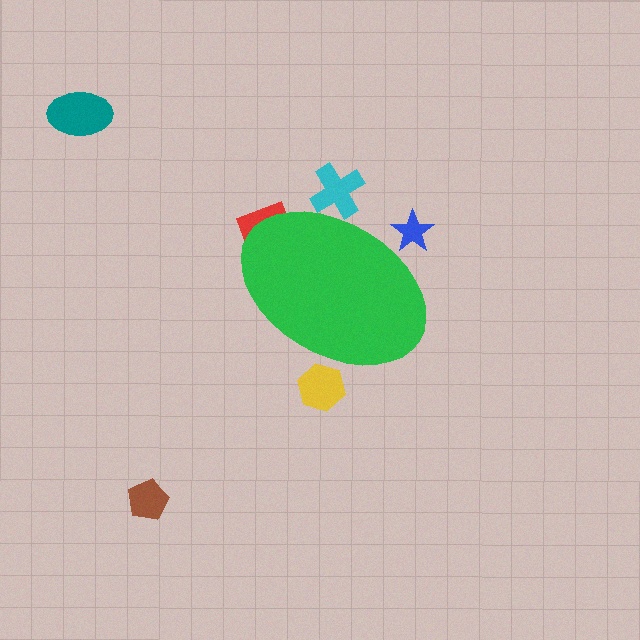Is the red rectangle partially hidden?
Yes, the red rectangle is partially hidden behind the green ellipse.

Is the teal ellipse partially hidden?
No, the teal ellipse is fully visible.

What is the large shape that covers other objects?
A green ellipse.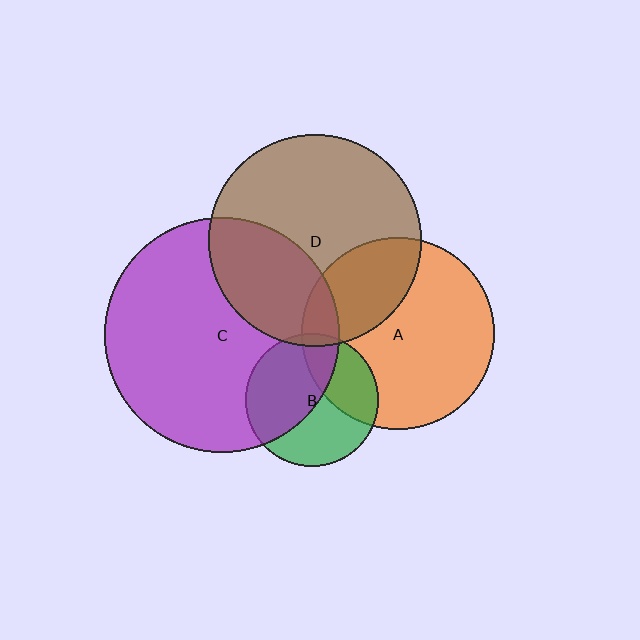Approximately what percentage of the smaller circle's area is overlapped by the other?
Approximately 30%.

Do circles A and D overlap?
Yes.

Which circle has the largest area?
Circle C (purple).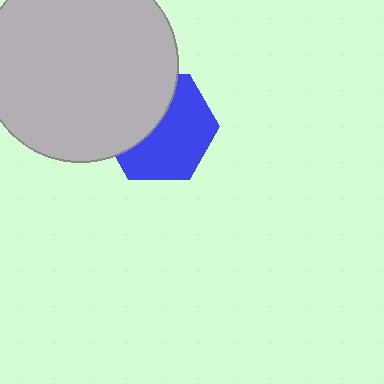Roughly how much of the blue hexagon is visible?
About half of it is visible (roughly 58%).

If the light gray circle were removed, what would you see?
You would see the complete blue hexagon.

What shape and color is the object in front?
The object in front is a light gray circle.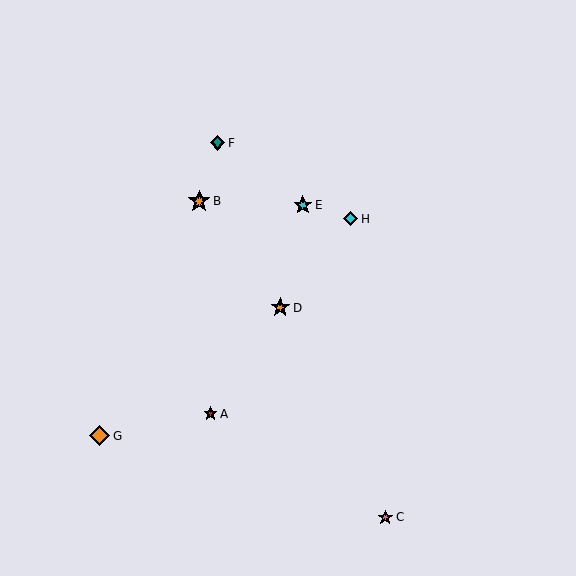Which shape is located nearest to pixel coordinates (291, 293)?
The orange star (labeled D) at (280, 308) is nearest to that location.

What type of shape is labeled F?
Shape F is a teal diamond.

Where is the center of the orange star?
The center of the orange star is at (199, 201).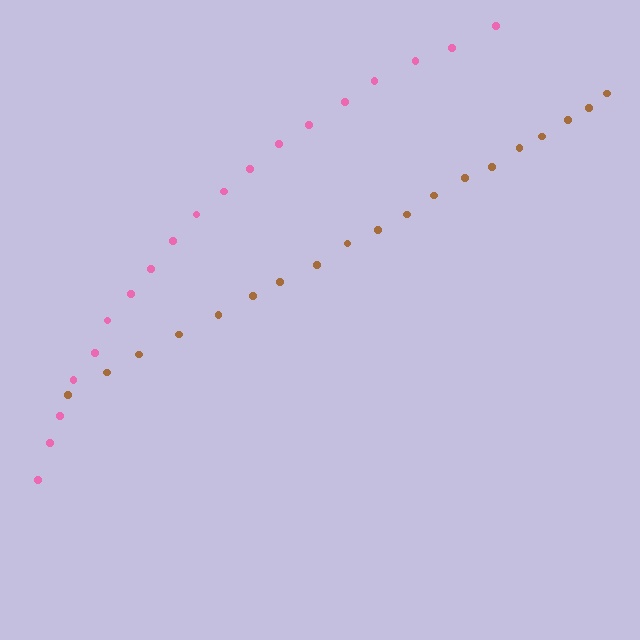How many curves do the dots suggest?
There are 2 distinct paths.